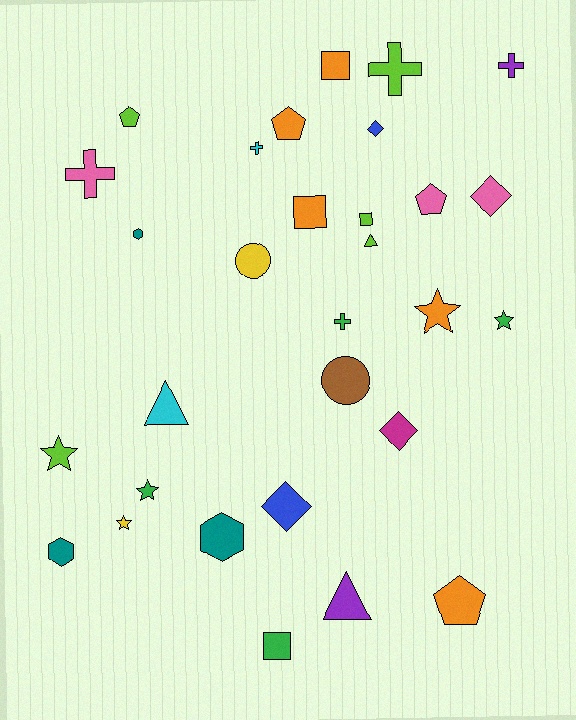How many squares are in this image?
There are 4 squares.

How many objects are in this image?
There are 30 objects.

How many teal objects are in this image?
There are 3 teal objects.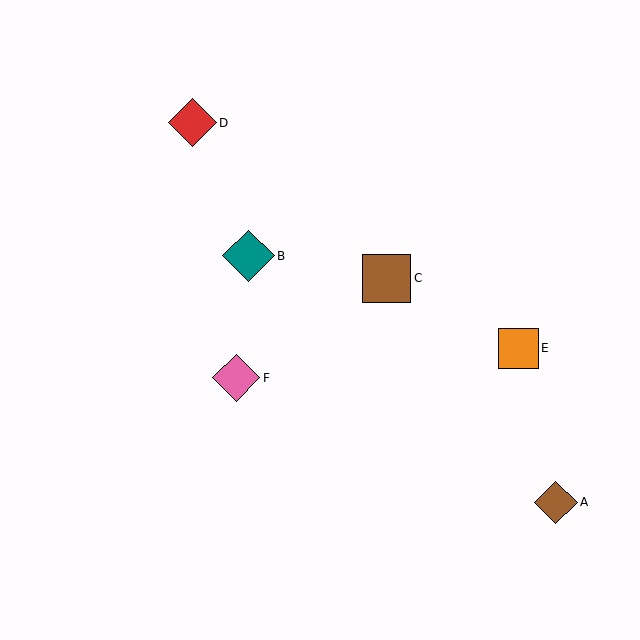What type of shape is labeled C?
Shape C is a brown square.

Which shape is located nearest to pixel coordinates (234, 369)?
The pink diamond (labeled F) at (236, 378) is nearest to that location.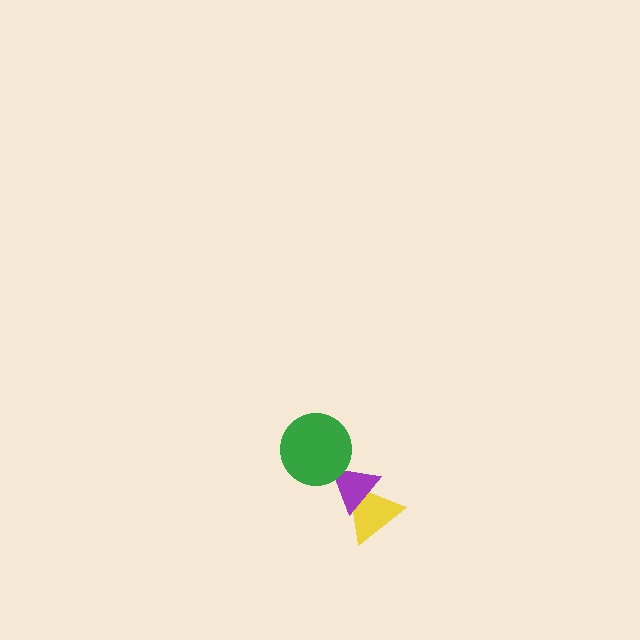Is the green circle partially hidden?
No, no other shape covers it.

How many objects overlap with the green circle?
1 object overlaps with the green circle.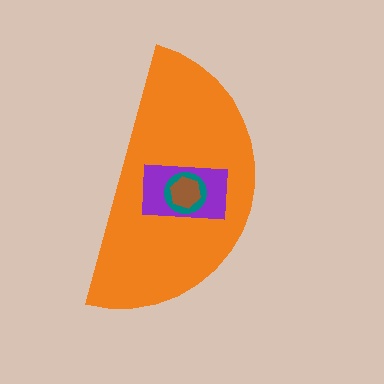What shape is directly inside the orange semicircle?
The purple rectangle.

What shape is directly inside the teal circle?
The brown hexagon.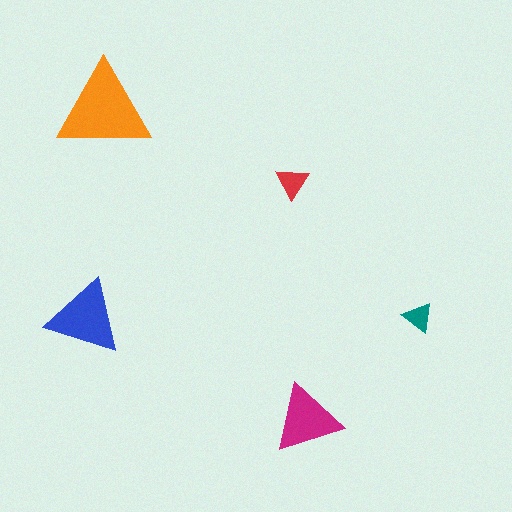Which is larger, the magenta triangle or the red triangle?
The magenta one.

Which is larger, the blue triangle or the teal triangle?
The blue one.